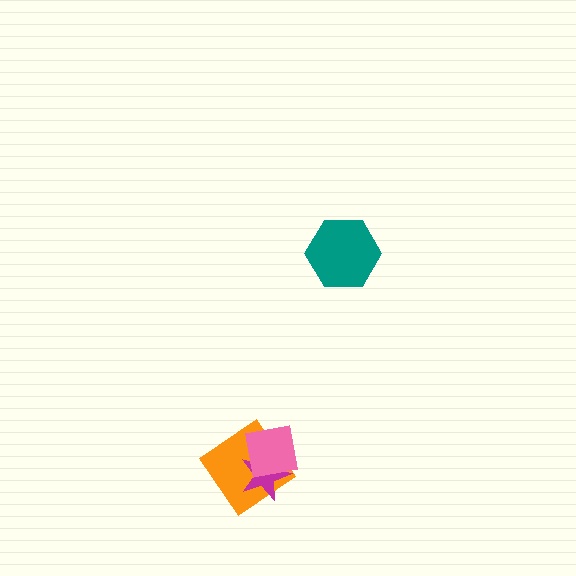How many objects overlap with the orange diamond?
2 objects overlap with the orange diamond.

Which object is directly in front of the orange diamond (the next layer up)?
The magenta star is directly in front of the orange diamond.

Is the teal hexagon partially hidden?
No, no other shape covers it.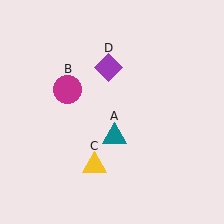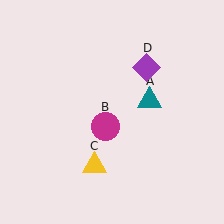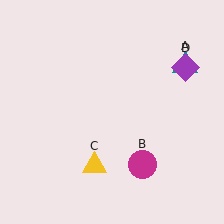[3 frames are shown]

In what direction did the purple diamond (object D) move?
The purple diamond (object D) moved right.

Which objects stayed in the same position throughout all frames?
Yellow triangle (object C) remained stationary.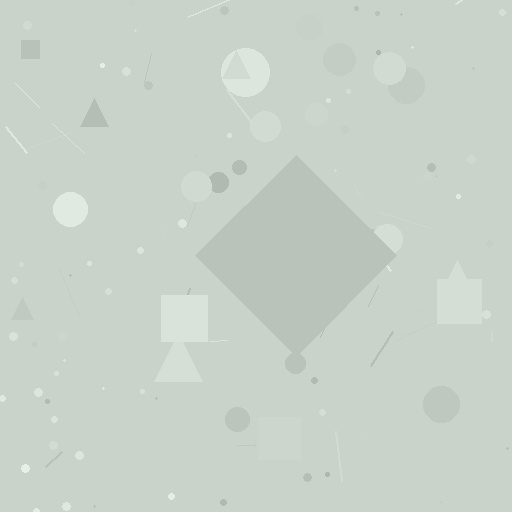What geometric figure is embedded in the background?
A diamond is embedded in the background.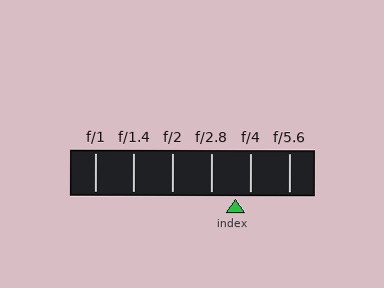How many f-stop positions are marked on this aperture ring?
There are 6 f-stop positions marked.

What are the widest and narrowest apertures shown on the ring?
The widest aperture shown is f/1 and the narrowest is f/5.6.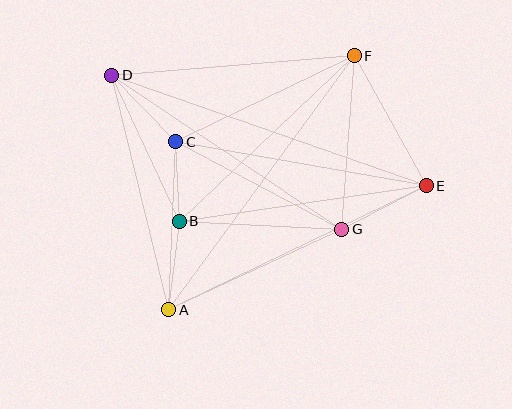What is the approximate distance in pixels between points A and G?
The distance between A and G is approximately 190 pixels.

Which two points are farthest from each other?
Points D and E are farthest from each other.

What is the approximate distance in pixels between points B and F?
The distance between B and F is approximately 241 pixels.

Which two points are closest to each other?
Points B and C are closest to each other.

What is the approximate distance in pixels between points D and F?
The distance between D and F is approximately 244 pixels.